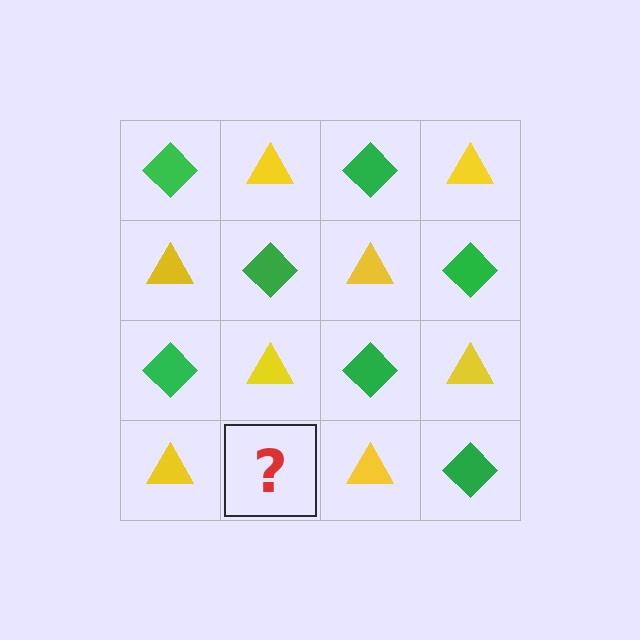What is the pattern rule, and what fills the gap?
The rule is that it alternates green diamond and yellow triangle in a checkerboard pattern. The gap should be filled with a green diamond.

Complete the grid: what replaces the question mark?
The question mark should be replaced with a green diamond.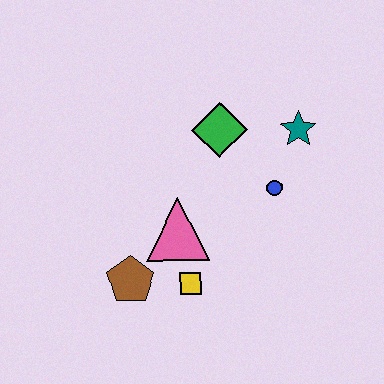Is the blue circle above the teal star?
No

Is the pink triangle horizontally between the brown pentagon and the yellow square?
Yes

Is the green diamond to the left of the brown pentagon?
No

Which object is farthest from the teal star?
The brown pentagon is farthest from the teal star.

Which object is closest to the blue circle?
The teal star is closest to the blue circle.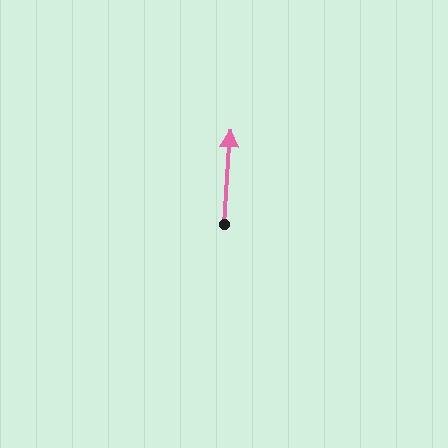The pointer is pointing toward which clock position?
Roughly 12 o'clock.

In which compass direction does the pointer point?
North.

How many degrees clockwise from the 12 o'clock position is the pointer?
Approximately 4 degrees.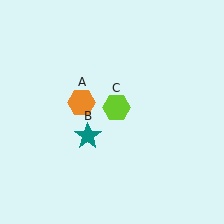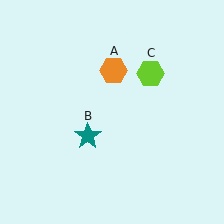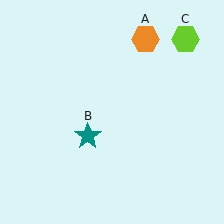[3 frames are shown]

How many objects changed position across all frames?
2 objects changed position: orange hexagon (object A), lime hexagon (object C).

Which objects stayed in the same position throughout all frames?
Teal star (object B) remained stationary.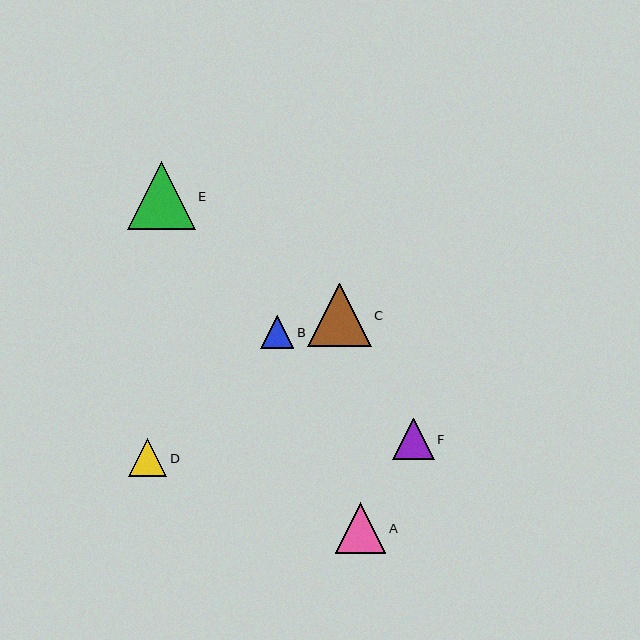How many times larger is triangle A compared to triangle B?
Triangle A is approximately 1.5 times the size of triangle B.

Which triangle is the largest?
Triangle E is the largest with a size of approximately 68 pixels.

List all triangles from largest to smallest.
From largest to smallest: E, C, A, F, D, B.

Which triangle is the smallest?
Triangle B is the smallest with a size of approximately 33 pixels.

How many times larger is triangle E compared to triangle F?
Triangle E is approximately 1.6 times the size of triangle F.